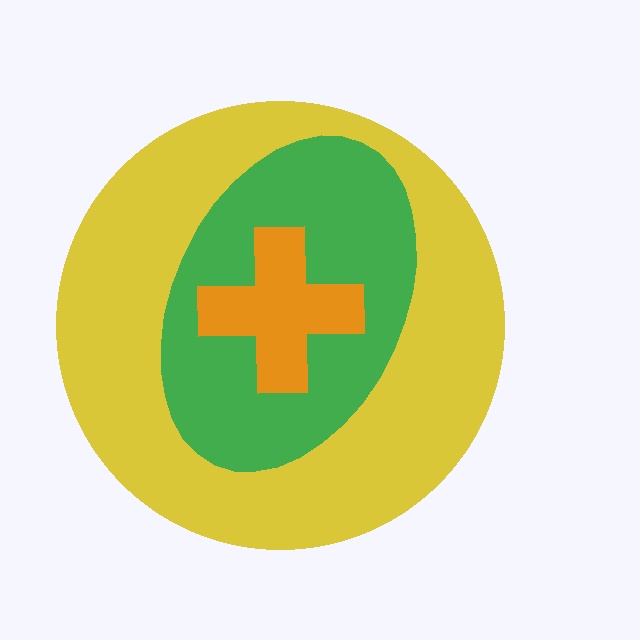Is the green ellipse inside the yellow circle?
Yes.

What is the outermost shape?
The yellow circle.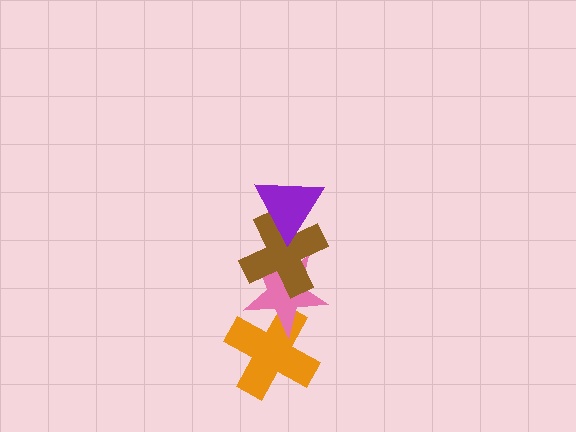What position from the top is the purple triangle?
The purple triangle is 1st from the top.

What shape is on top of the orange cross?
The pink star is on top of the orange cross.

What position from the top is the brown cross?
The brown cross is 2nd from the top.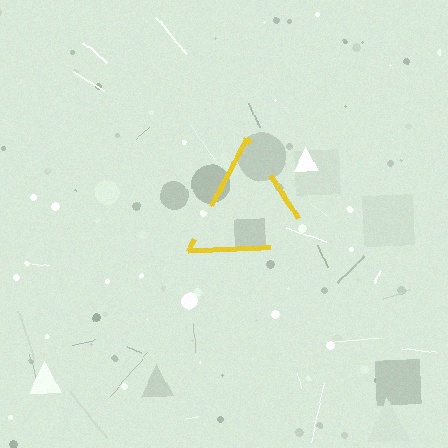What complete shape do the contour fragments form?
The contour fragments form a triangle.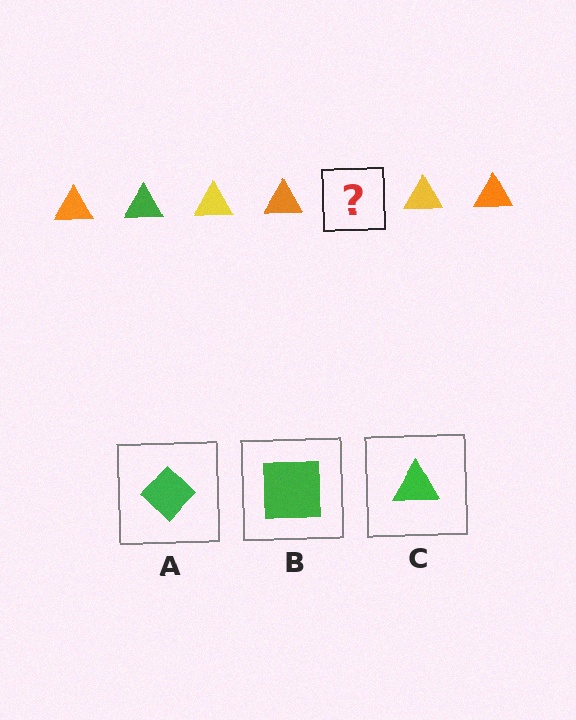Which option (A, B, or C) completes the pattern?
C.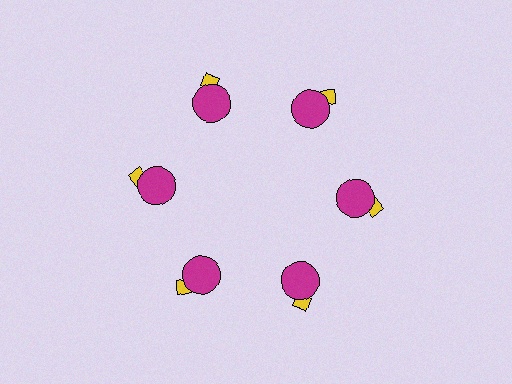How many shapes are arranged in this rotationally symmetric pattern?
There are 12 shapes, arranged in 6 groups of 2.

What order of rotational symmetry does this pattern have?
This pattern has 6-fold rotational symmetry.